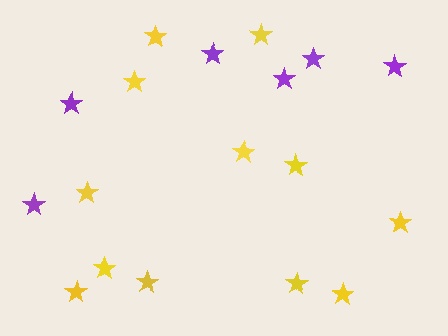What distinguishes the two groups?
There are 2 groups: one group of purple stars (6) and one group of yellow stars (12).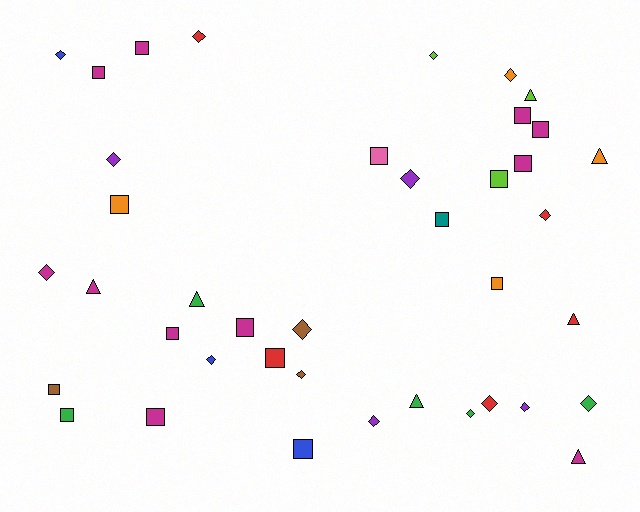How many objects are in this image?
There are 40 objects.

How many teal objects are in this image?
There is 1 teal object.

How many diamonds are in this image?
There are 16 diamonds.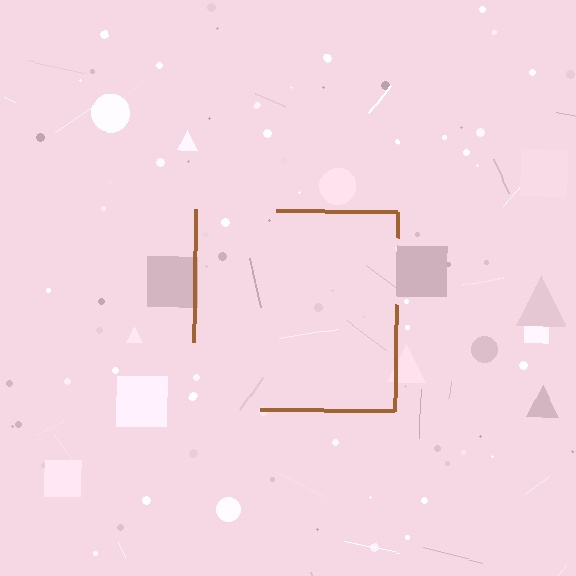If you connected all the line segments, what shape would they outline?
They would outline a square.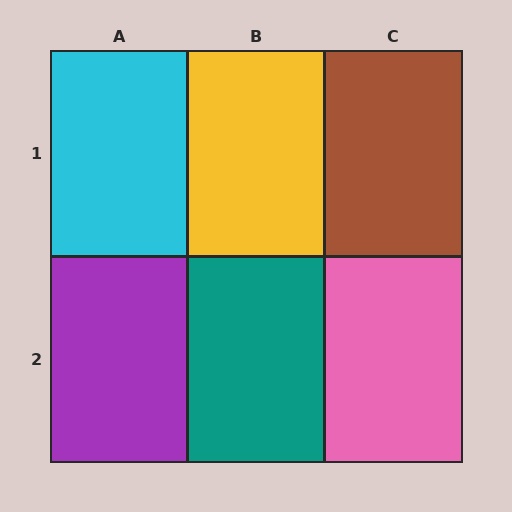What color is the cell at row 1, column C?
Brown.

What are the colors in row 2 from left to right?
Purple, teal, pink.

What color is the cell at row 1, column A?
Cyan.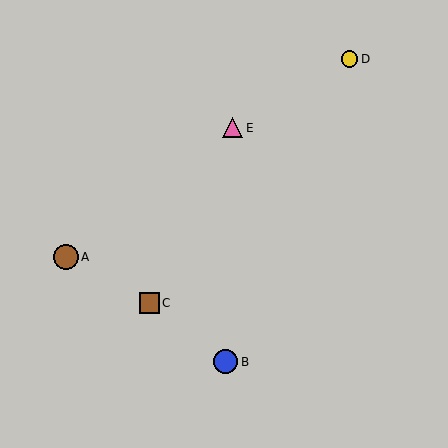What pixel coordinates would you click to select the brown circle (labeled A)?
Click at (66, 257) to select the brown circle A.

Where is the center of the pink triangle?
The center of the pink triangle is at (232, 128).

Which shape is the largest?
The brown circle (labeled A) is the largest.